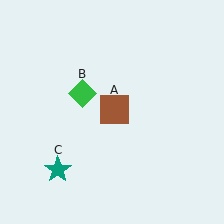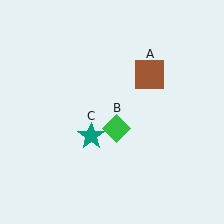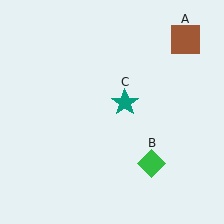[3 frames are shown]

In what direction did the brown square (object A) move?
The brown square (object A) moved up and to the right.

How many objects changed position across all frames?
3 objects changed position: brown square (object A), green diamond (object B), teal star (object C).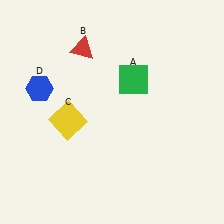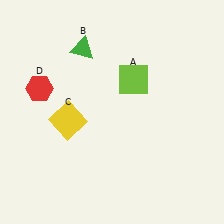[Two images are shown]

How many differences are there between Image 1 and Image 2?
There are 3 differences between the two images.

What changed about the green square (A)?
In Image 1, A is green. In Image 2, it changed to lime.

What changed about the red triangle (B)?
In Image 1, B is red. In Image 2, it changed to green.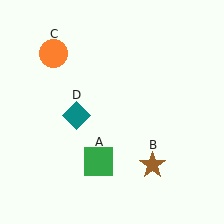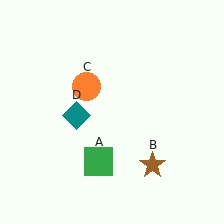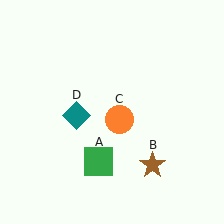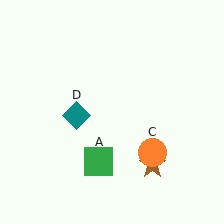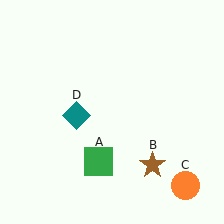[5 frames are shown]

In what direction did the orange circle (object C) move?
The orange circle (object C) moved down and to the right.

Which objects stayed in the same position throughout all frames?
Green square (object A) and brown star (object B) and teal diamond (object D) remained stationary.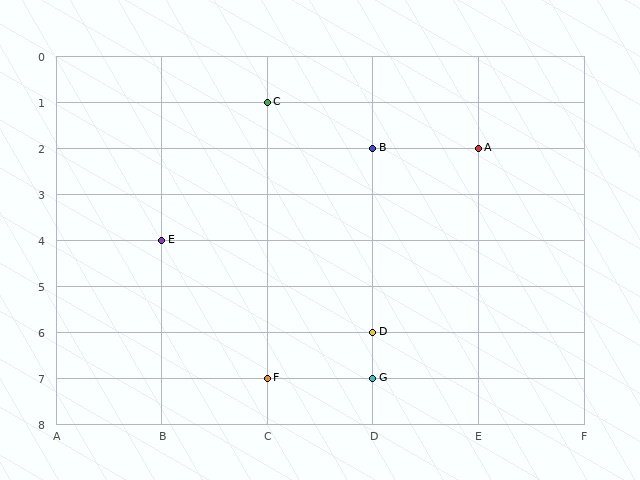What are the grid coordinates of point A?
Point A is at grid coordinates (E, 2).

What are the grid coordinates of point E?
Point E is at grid coordinates (B, 4).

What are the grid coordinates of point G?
Point G is at grid coordinates (D, 7).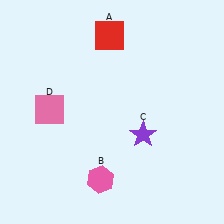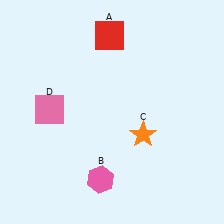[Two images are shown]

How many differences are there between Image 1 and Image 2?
There is 1 difference between the two images.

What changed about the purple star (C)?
In Image 1, C is purple. In Image 2, it changed to orange.